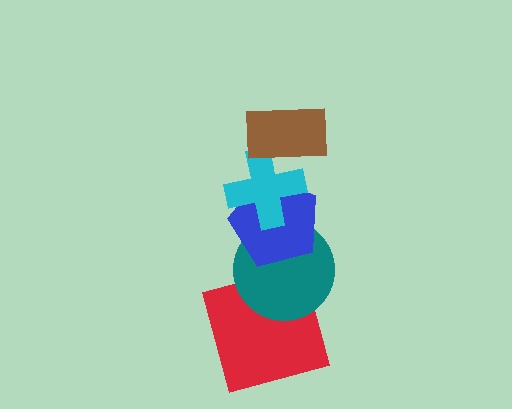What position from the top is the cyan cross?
The cyan cross is 2nd from the top.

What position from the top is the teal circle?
The teal circle is 4th from the top.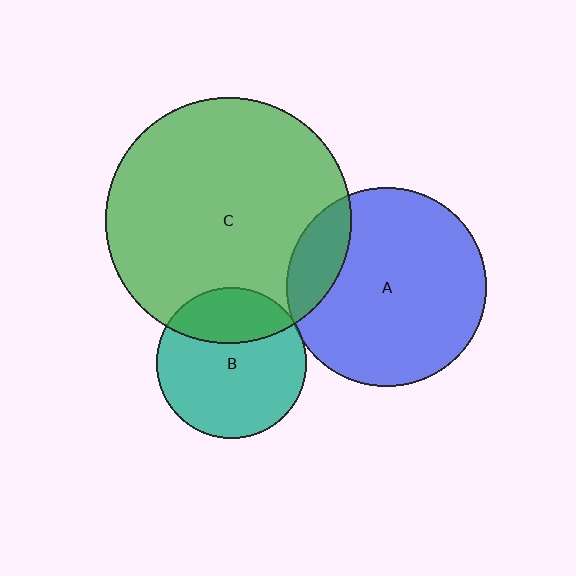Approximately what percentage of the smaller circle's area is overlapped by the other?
Approximately 15%.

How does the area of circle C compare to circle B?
Approximately 2.7 times.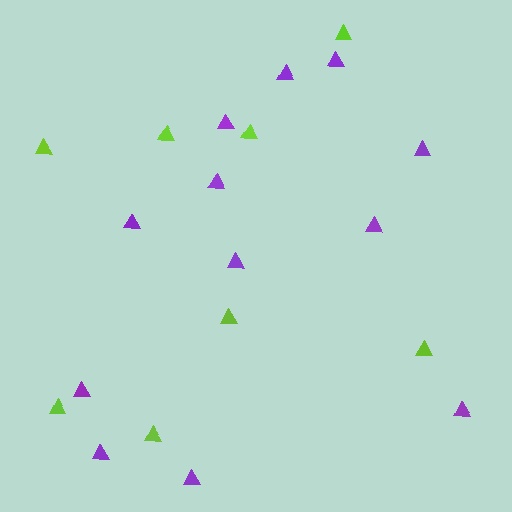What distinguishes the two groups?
There are 2 groups: one group of purple triangles (12) and one group of lime triangles (8).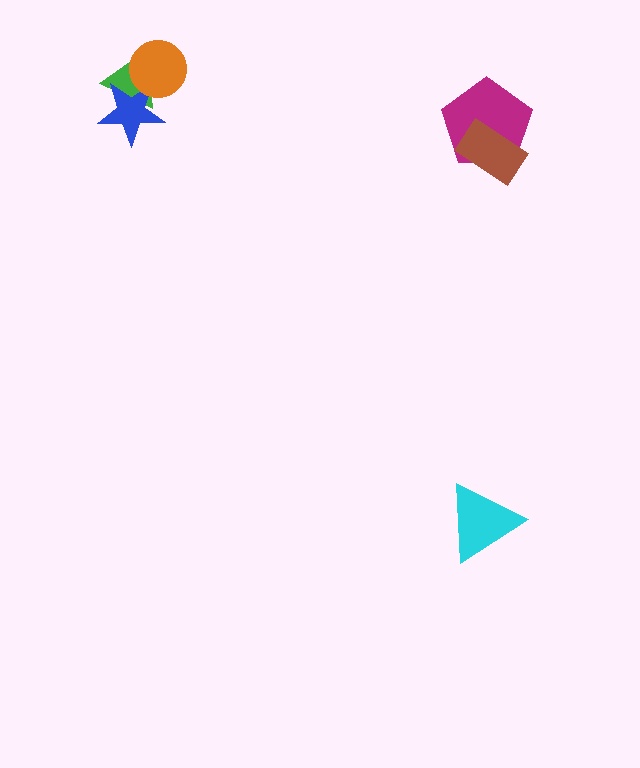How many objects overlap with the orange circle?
2 objects overlap with the orange circle.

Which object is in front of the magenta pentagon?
The brown rectangle is in front of the magenta pentagon.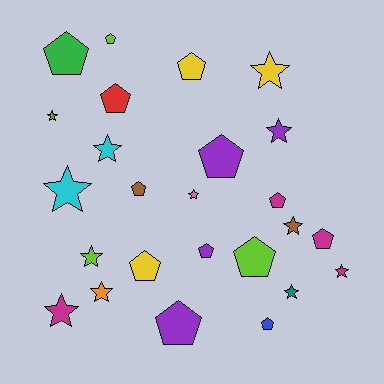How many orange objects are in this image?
There is 1 orange object.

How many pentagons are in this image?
There are 13 pentagons.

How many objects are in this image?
There are 25 objects.